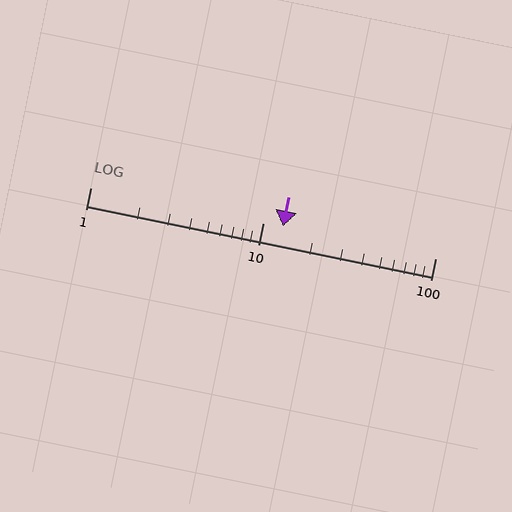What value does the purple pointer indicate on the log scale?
The pointer indicates approximately 13.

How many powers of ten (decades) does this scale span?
The scale spans 2 decades, from 1 to 100.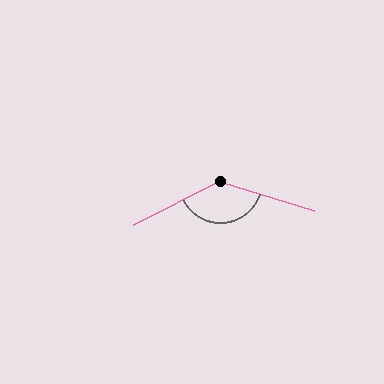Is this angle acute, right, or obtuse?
It is obtuse.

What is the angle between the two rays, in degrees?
Approximately 136 degrees.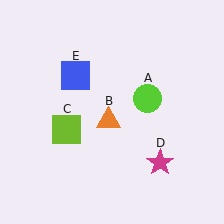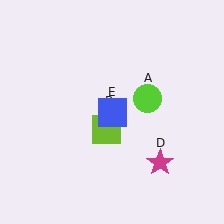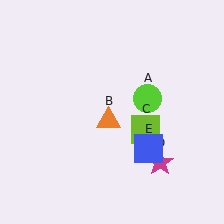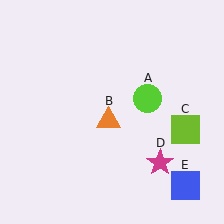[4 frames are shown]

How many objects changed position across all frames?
2 objects changed position: lime square (object C), blue square (object E).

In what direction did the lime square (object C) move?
The lime square (object C) moved right.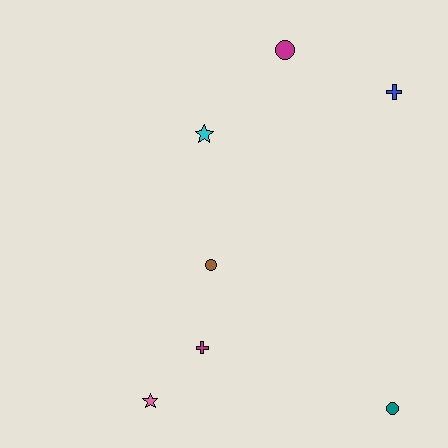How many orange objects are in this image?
There are no orange objects.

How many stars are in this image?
There are 2 stars.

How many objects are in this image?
There are 7 objects.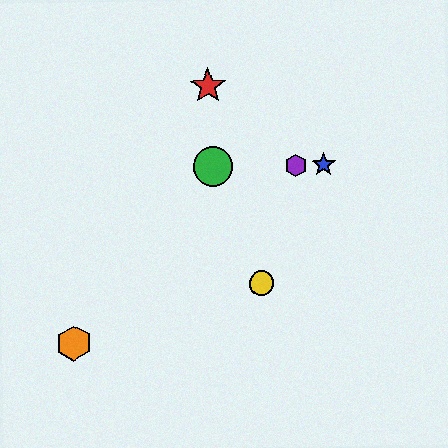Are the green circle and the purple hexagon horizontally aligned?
Yes, both are at y≈167.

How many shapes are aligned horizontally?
3 shapes (the blue star, the green circle, the purple hexagon) are aligned horizontally.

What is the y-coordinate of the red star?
The red star is at y≈86.